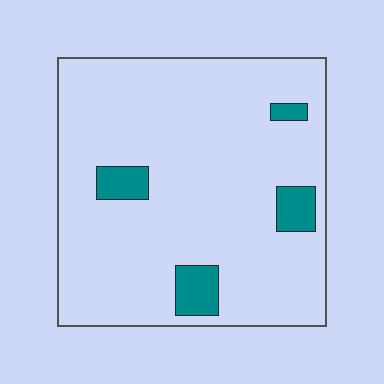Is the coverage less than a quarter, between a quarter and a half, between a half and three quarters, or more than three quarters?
Less than a quarter.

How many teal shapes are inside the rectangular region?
4.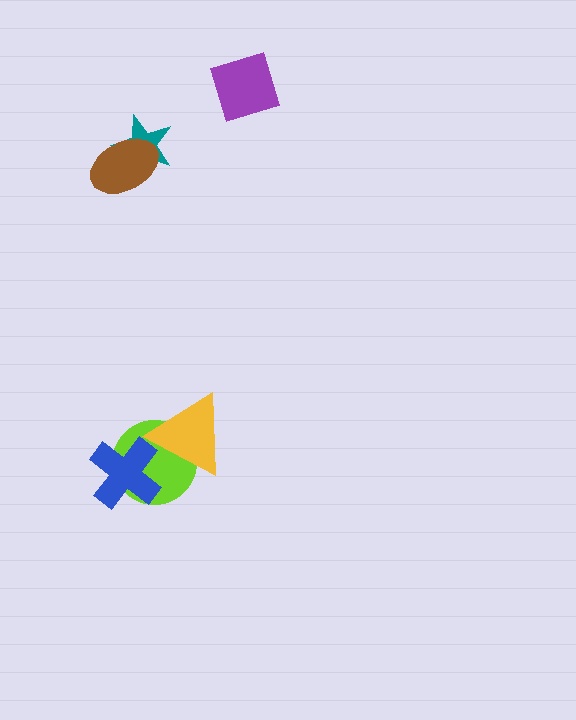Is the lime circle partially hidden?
Yes, it is partially covered by another shape.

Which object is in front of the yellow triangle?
The blue cross is in front of the yellow triangle.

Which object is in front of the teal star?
The brown ellipse is in front of the teal star.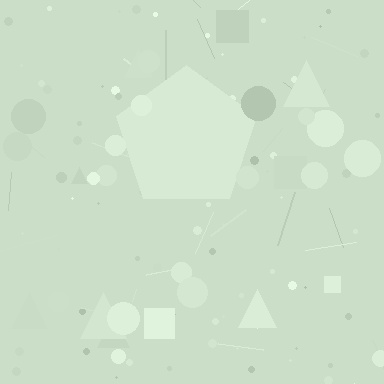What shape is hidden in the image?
A pentagon is hidden in the image.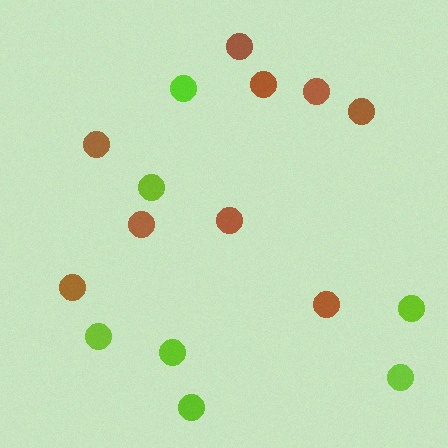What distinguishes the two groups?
There are 2 groups: one group of lime circles (7) and one group of brown circles (9).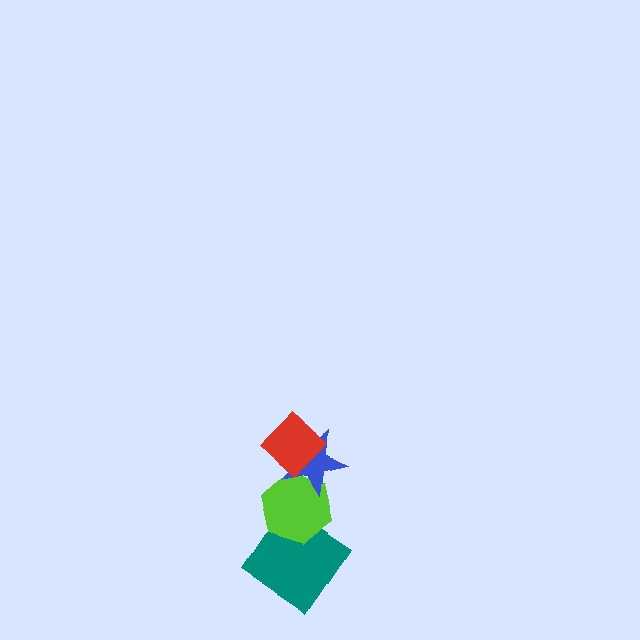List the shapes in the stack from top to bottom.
From top to bottom: the red diamond, the blue star, the lime hexagon, the teal diamond.